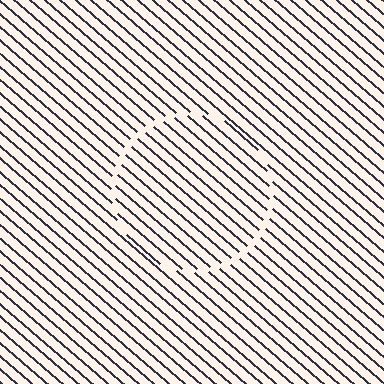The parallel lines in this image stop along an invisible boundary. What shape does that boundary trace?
An illusory circle. The interior of the shape contains the same grating, shifted by half a period — the contour is defined by the phase discontinuity where line-ends from the inner and outer gratings abut.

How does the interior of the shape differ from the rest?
The interior of the shape contains the same grating, shifted by half a period — the contour is defined by the phase discontinuity where line-ends from the inner and outer gratings abut.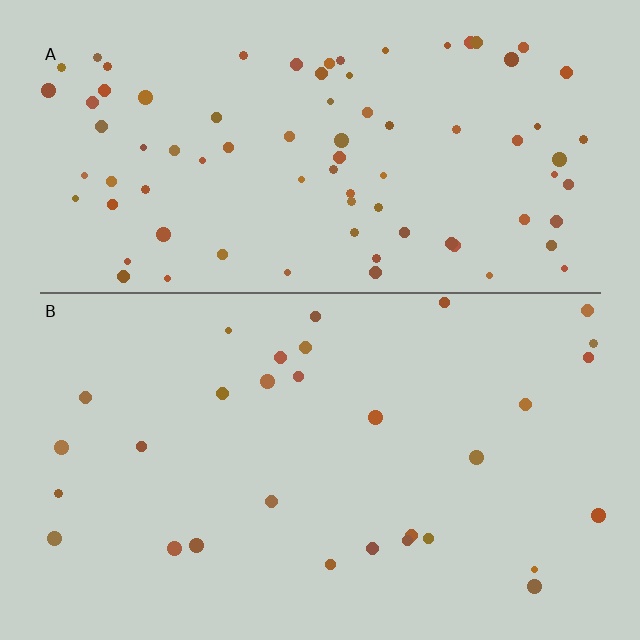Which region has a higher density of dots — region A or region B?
A (the top).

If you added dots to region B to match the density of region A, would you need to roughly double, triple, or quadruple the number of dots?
Approximately triple.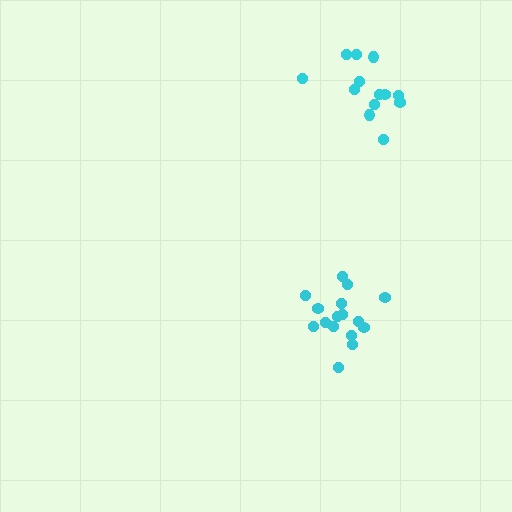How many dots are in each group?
Group 1: 16 dots, Group 2: 13 dots (29 total).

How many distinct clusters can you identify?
There are 2 distinct clusters.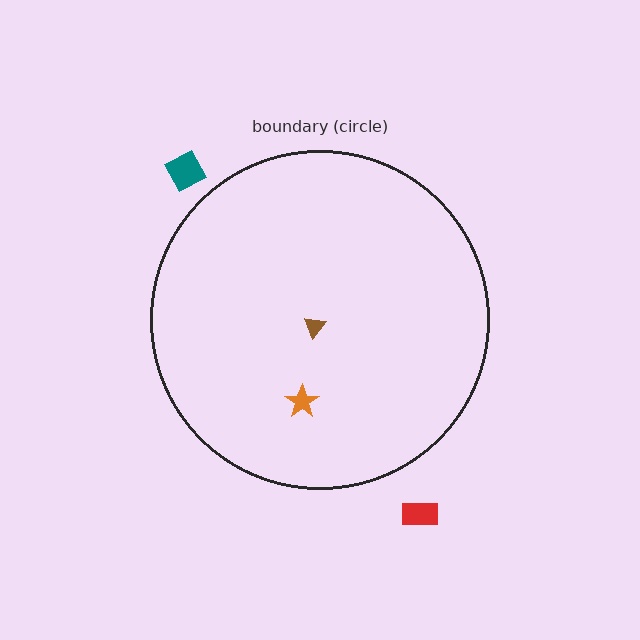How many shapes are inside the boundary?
2 inside, 2 outside.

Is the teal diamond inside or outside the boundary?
Outside.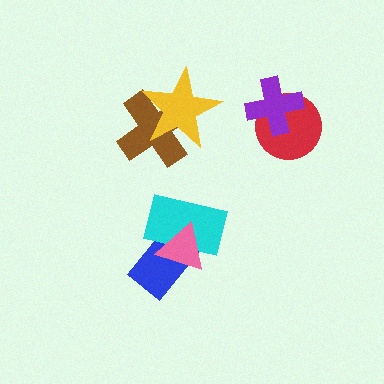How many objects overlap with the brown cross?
1 object overlaps with the brown cross.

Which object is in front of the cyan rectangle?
The pink triangle is in front of the cyan rectangle.